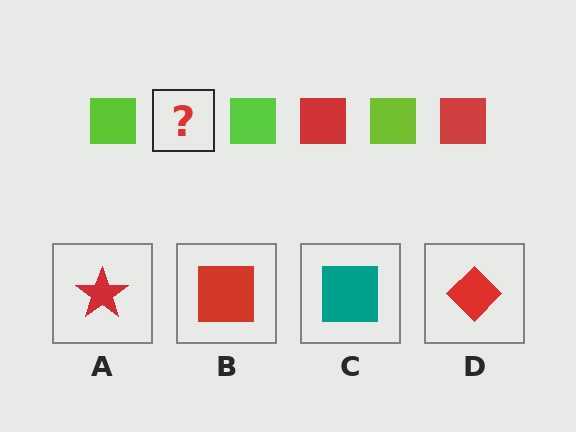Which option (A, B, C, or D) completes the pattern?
B.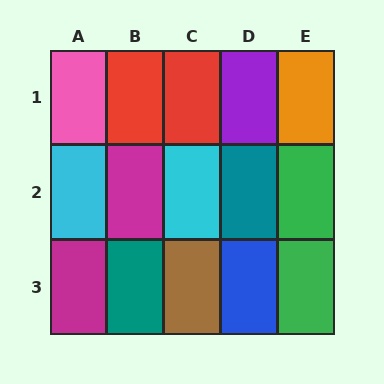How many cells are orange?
1 cell is orange.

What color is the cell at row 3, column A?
Magenta.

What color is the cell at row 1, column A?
Pink.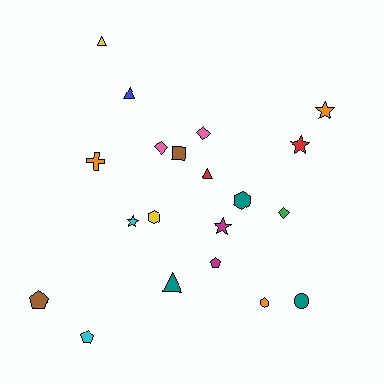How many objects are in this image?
There are 20 objects.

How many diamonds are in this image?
There are 3 diamonds.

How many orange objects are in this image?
There are 3 orange objects.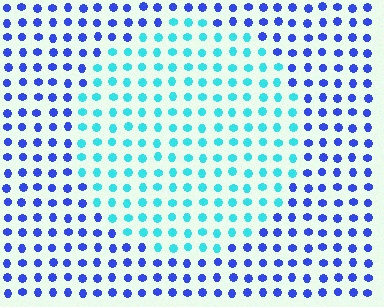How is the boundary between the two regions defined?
The boundary is defined purely by a slight shift in hue (about 52 degrees). Spacing, size, and orientation are identical on both sides.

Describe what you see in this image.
The image is filled with small blue elements in a uniform arrangement. A circle-shaped region is visible where the elements are tinted to a slightly different hue, forming a subtle color boundary.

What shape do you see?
I see a circle.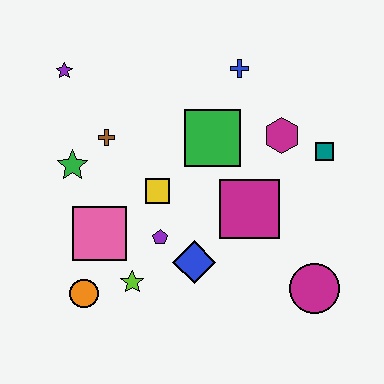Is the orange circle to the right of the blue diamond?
No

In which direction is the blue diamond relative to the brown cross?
The blue diamond is below the brown cross.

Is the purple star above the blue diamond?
Yes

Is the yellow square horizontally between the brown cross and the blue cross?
Yes